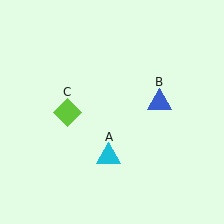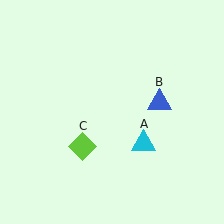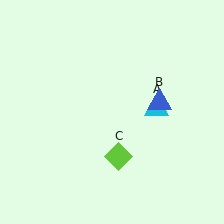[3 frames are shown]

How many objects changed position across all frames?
2 objects changed position: cyan triangle (object A), lime diamond (object C).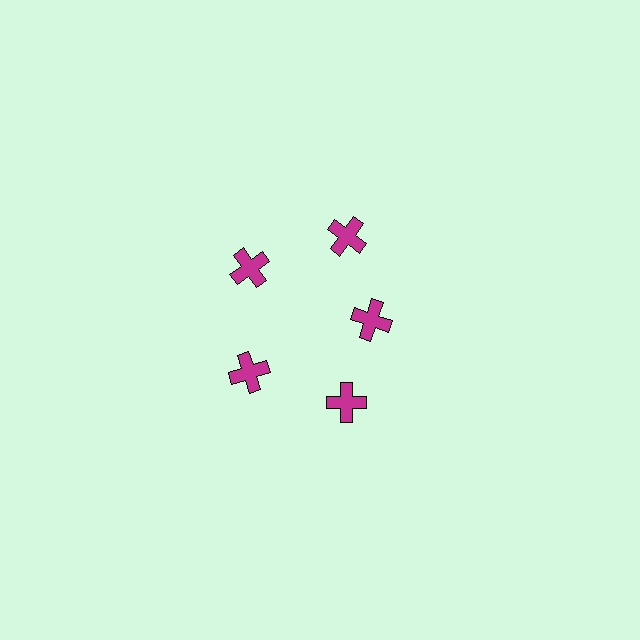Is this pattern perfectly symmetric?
No. The 5 magenta crosses are arranged in a ring, but one element near the 3 o'clock position is pulled inward toward the center, breaking the 5-fold rotational symmetry.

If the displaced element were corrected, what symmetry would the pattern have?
It would have 5-fold rotational symmetry — the pattern would map onto itself every 72 degrees.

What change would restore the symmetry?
The symmetry would be restored by moving it outward, back onto the ring so that all 5 crosses sit at equal angles and equal distance from the center.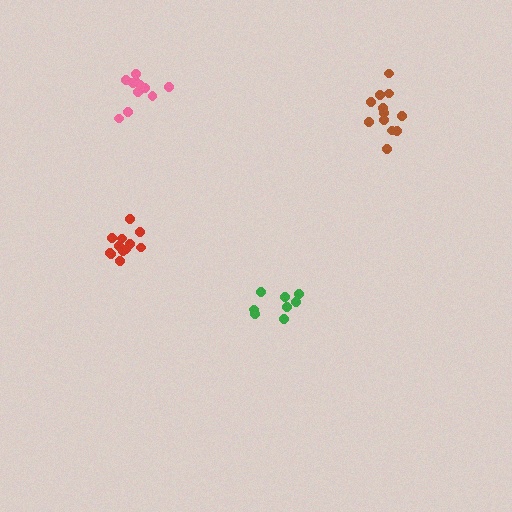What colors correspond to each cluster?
The clusters are colored: brown, green, red, pink.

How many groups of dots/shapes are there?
There are 4 groups.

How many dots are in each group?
Group 1: 12 dots, Group 2: 8 dots, Group 3: 12 dots, Group 4: 11 dots (43 total).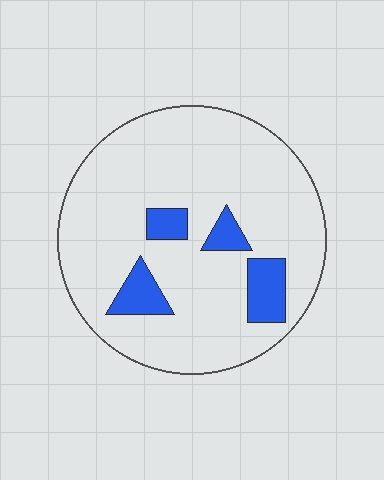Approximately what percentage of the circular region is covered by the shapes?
Approximately 15%.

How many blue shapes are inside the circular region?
4.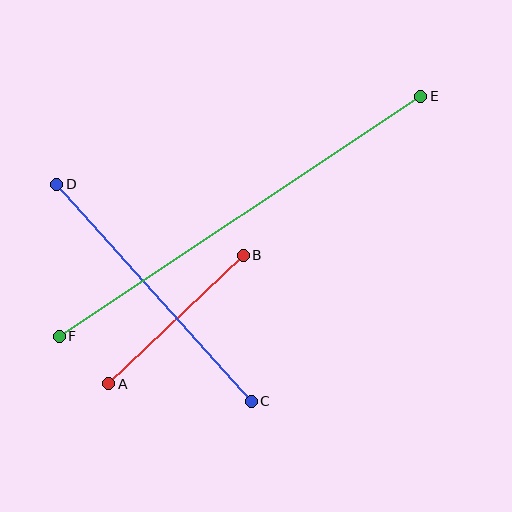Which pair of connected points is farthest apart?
Points E and F are farthest apart.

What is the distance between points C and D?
The distance is approximately 291 pixels.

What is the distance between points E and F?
The distance is approximately 434 pixels.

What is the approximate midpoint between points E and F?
The midpoint is at approximately (240, 216) pixels.